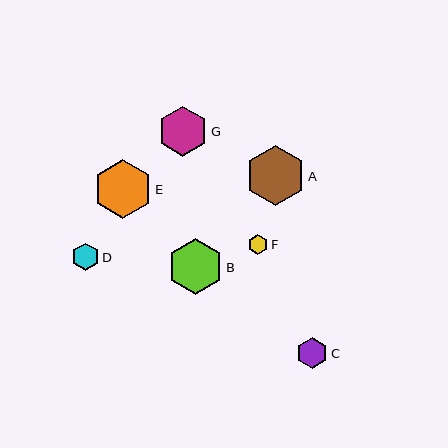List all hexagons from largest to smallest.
From largest to smallest: A, E, B, G, C, D, F.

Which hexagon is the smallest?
Hexagon F is the smallest with a size of approximately 20 pixels.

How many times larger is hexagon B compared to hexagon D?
Hexagon B is approximately 2.0 times the size of hexagon D.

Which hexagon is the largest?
Hexagon A is the largest with a size of approximately 60 pixels.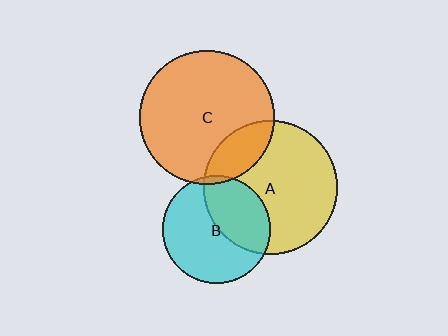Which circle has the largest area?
Circle C (orange).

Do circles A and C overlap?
Yes.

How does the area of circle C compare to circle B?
Approximately 1.5 times.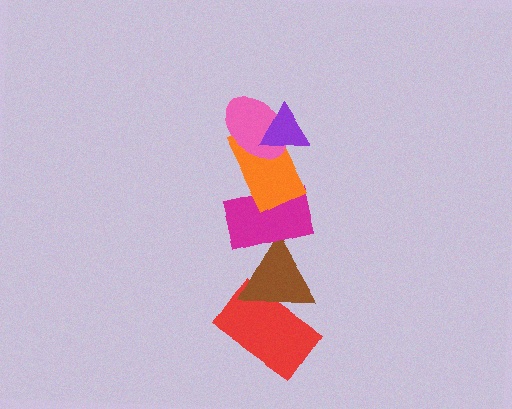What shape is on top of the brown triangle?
The magenta rectangle is on top of the brown triangle.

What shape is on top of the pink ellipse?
The purple triangle is on top of the pink ellipse.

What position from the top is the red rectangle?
The red rectangle is 6th from the top.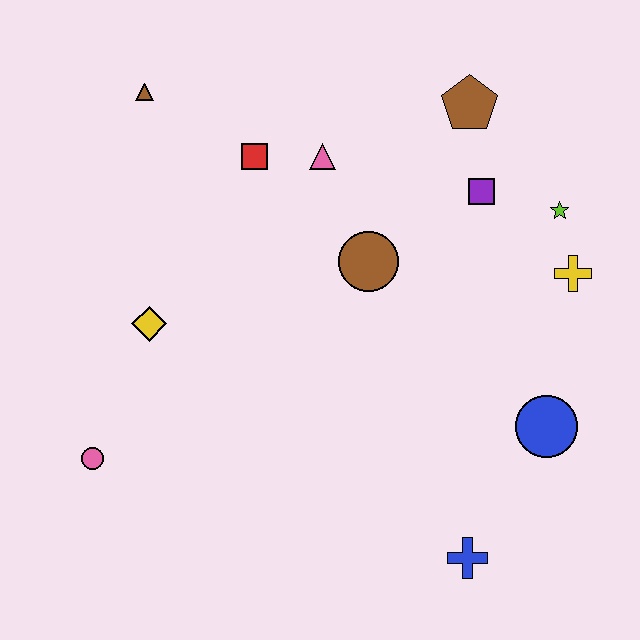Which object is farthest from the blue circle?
The brown triangle is farthest from the blue circle.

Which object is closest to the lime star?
The yellow cross is closest to the lime star.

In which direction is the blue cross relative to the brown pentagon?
The blue cross is below the brown pentagon.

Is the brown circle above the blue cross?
Yes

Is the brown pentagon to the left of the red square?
No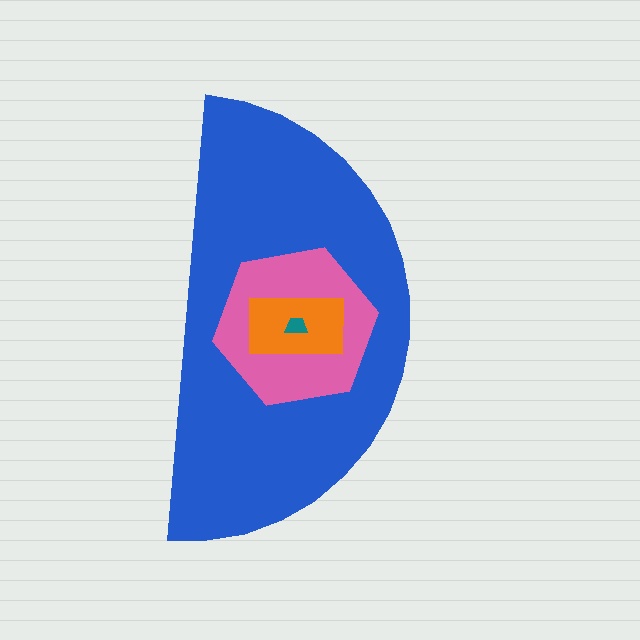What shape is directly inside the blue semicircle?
The pink hexagon.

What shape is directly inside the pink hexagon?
The orange rectangle.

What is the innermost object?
The teal trapezoid.